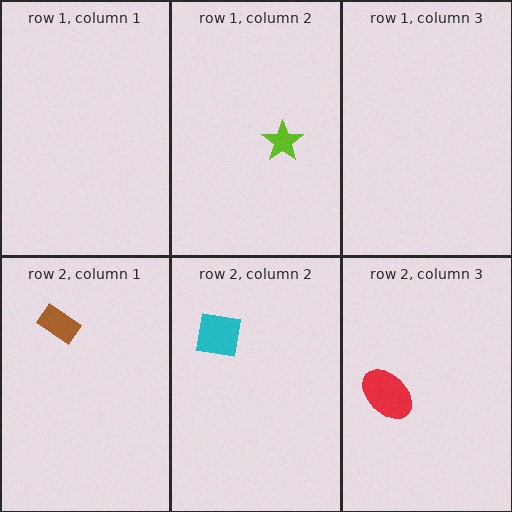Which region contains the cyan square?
The row 2, column 2 region.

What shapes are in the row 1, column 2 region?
The lime star.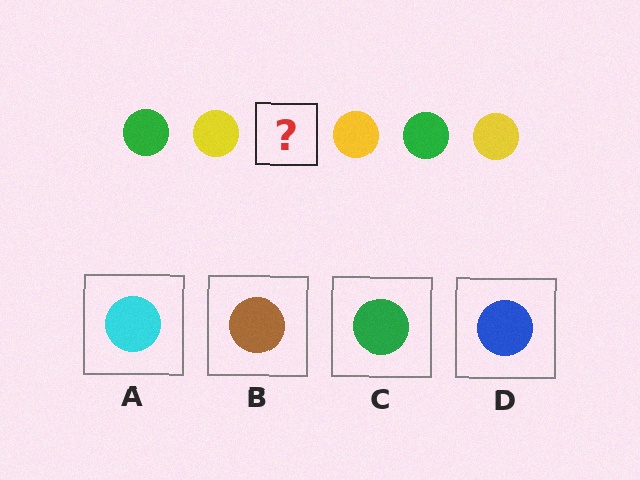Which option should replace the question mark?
Option C.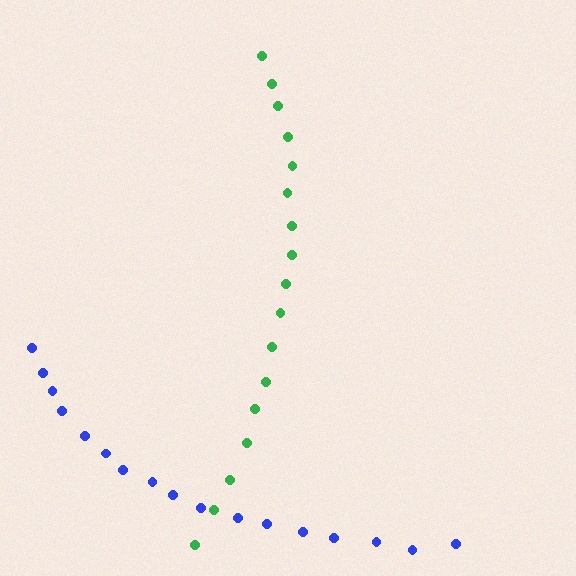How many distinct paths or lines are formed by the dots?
There are 2 distinct paths.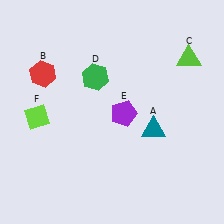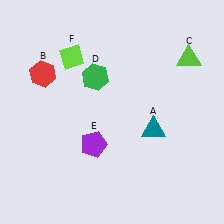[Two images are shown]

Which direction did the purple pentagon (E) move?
The purple pentagon (E) moved down.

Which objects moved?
The objects that moved are: the purple pentagon (E), the lime diamond (F).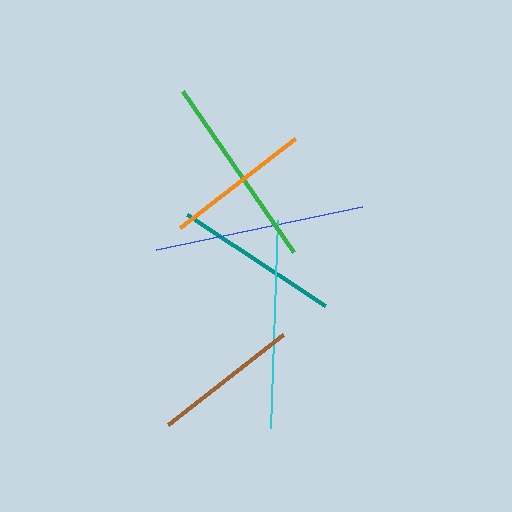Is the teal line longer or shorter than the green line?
The green line is longer than the teal line.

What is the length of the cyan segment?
The cyan segment is approximately 208 pixels long.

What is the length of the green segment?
The green segment is approximately 196 pixels long.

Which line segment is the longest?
The blue line is the longest at approximately 211 pixels.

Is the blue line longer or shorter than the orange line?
The blue line is longer than the orange line.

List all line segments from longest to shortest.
From longest to shortest: blue, cyan, green, teal, orange, brown.